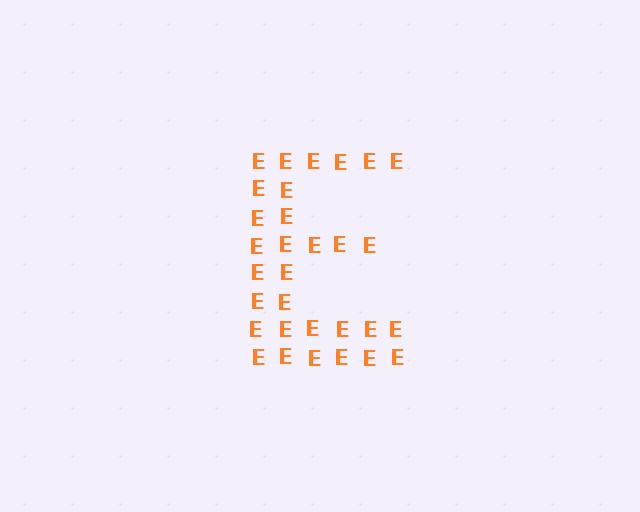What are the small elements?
The small elements are letter E's.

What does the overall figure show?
The overall figure shows the letter E.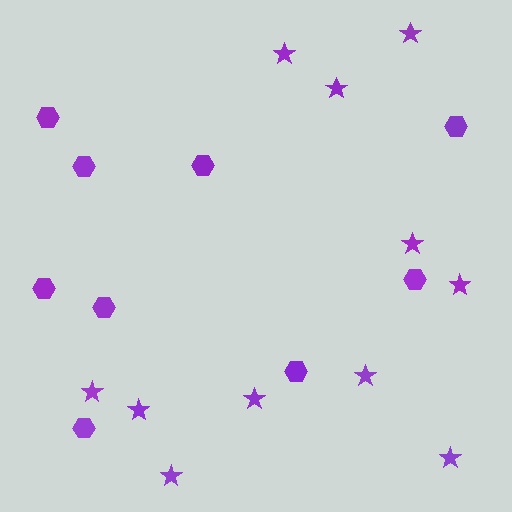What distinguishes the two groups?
There are 2 groups: one group of hexagons (9) and one group of stars (11).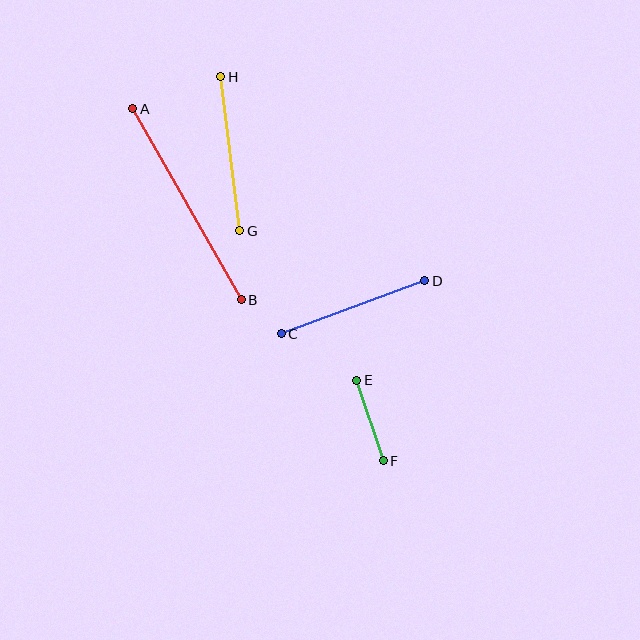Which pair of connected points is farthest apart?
Points A and B are farthest apart.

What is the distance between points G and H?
The distance is approximately 155 pixels.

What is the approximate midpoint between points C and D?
The midpoint is at approximately (353, 307) pixels.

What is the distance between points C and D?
The distance is approximately 153 pixels.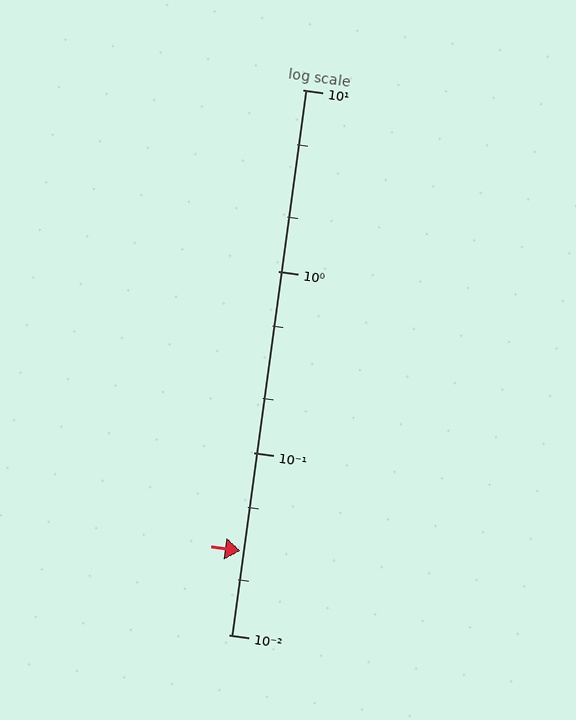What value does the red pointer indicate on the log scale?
The pointer indicates approximately 0.029.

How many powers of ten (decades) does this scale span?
The scale spans 3 decades, from 0.01 to 10.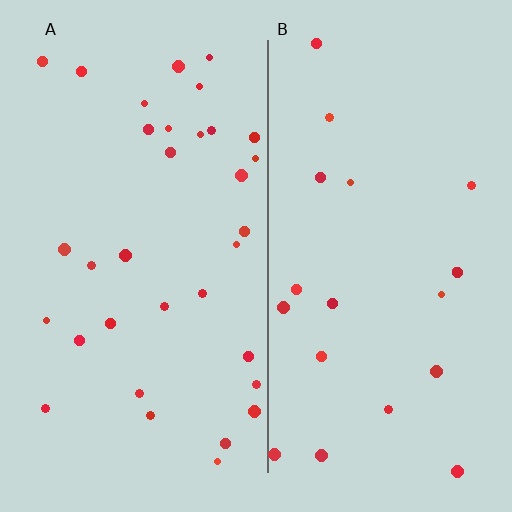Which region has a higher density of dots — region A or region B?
A (the left).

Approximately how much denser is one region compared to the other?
Approximately 1.7× — region A over region B.